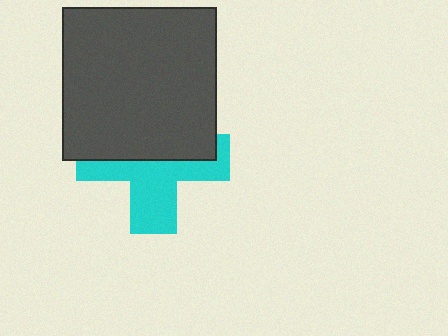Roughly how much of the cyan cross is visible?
About half of it is visible (roughly 47%).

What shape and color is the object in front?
The object in front is a dark gray square.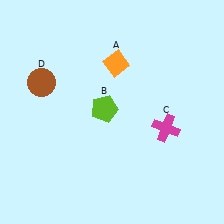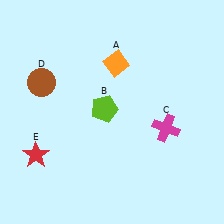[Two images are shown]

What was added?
A red star (E) was added in Image 2.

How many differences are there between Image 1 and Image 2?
There is 1 difference between the two images.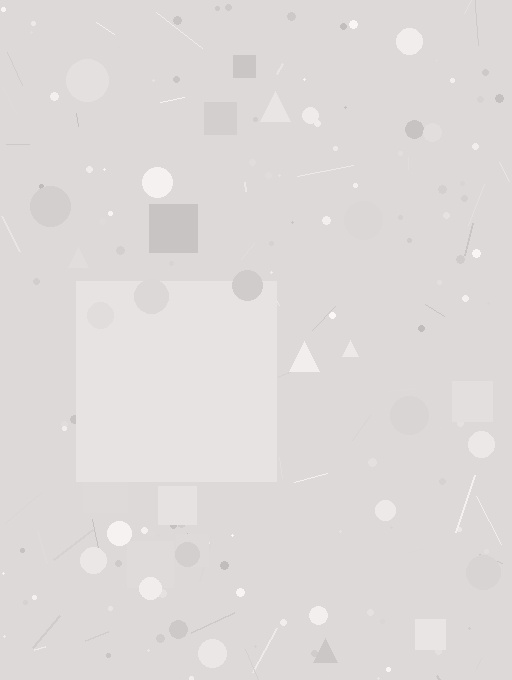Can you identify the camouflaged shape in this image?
The camouflaged shape is a square.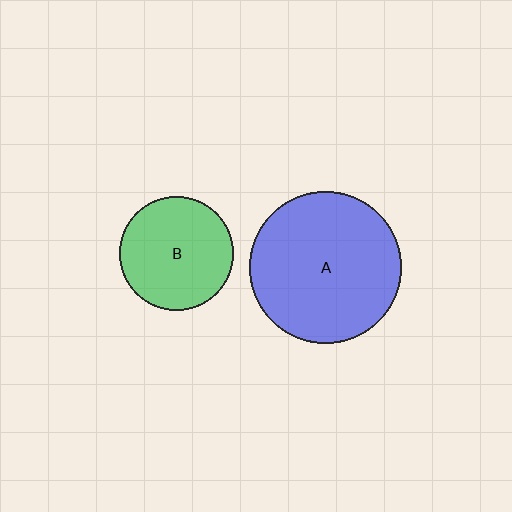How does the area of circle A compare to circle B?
Approximately 1.8 times.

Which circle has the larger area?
Circle A (blue).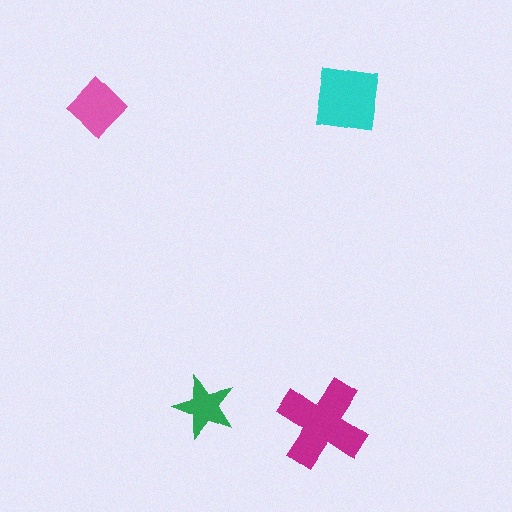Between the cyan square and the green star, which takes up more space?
The cyan square.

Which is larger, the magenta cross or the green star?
The magenta cross.